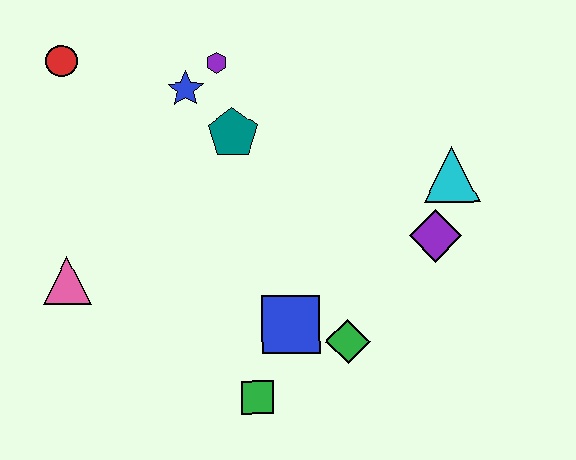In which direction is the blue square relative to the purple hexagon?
The blue square is below the purple hexagon.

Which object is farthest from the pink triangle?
The cyan triangle is farthest from the pink triangle.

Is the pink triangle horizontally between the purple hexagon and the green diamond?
No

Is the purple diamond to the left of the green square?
No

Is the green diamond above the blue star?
No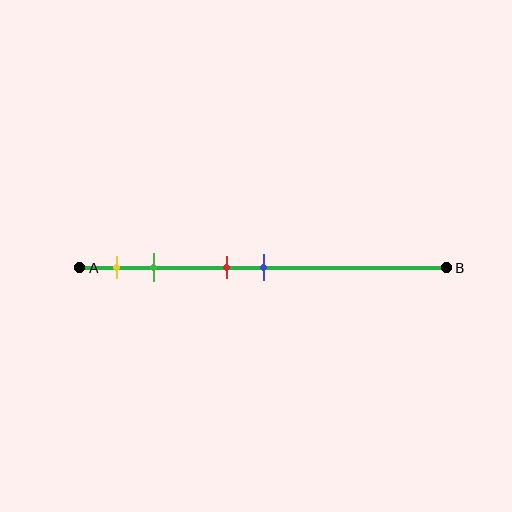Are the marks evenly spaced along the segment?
No, the marks are not evenly spaced.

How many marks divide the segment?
There are 4 marks dividing the segment.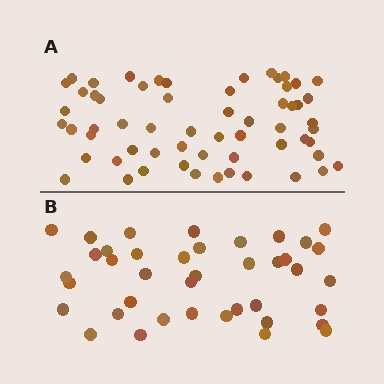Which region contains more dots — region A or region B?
Region A (the top region) has more dots.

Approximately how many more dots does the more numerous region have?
Region A has approximately 20 more dots than region B.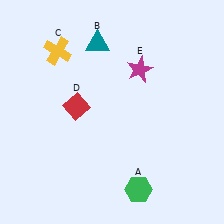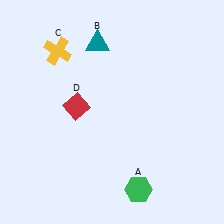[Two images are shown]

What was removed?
The magenta star (E) was removed in Image 2.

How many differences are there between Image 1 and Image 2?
There is 1 difference between the two images.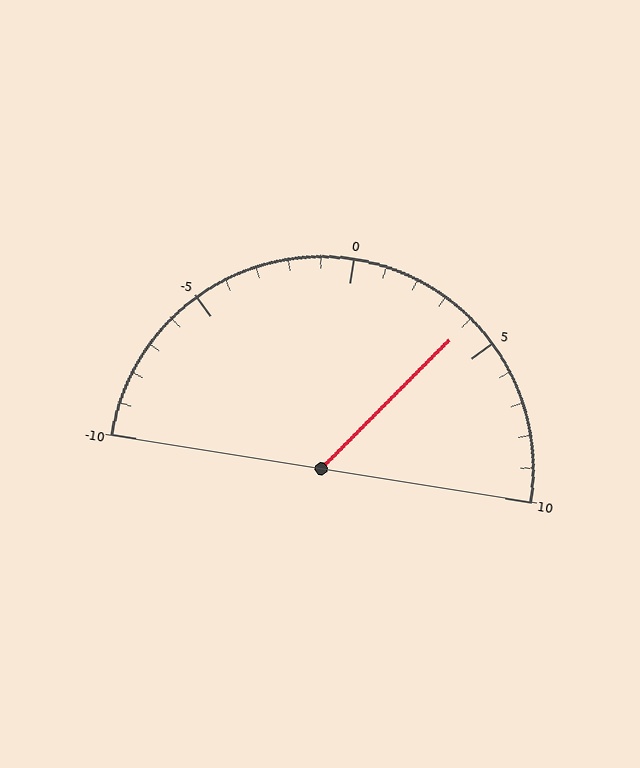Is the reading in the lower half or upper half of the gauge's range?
The reading is in the upper half of the range (-10 to 10).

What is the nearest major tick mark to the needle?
The nearest major tick mark is 5.